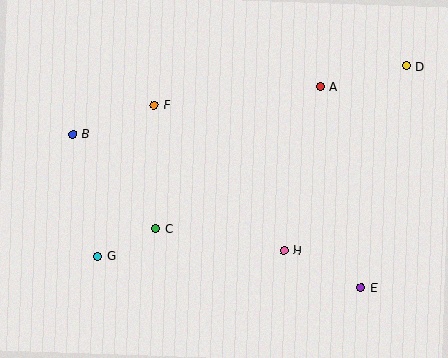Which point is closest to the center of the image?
Point C at (156, 228) is closest to the center.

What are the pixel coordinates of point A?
Point A is at (320, 87).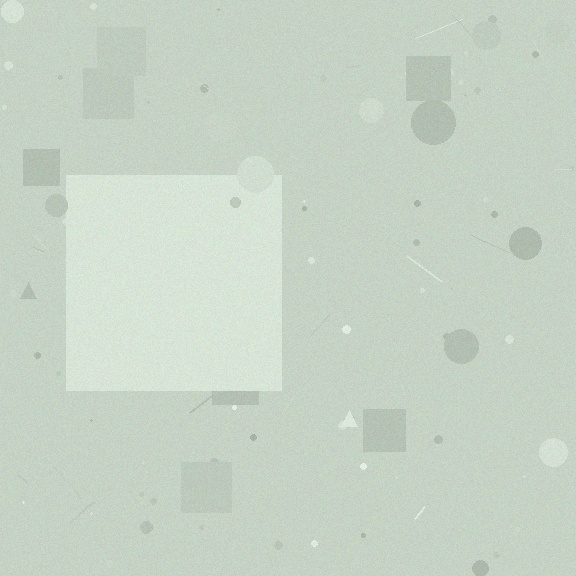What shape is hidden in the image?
A square is hidden in the image.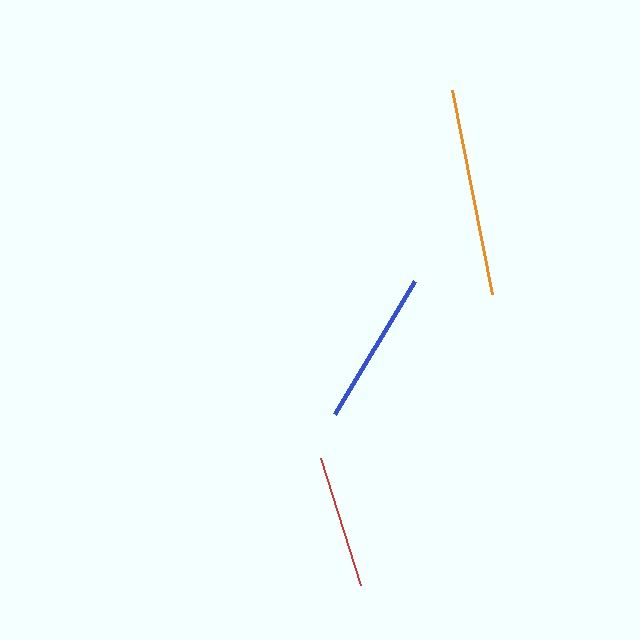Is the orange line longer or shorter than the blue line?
The orange line is longer than the blue line.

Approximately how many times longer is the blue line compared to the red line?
The blue line is approximately 1.2 times the length of the red line.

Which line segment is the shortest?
The red line is the shortest at approximately 133 pixels.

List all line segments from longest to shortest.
From longest to shortest: orange, blue, red.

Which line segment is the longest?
The orange line is the longest at approximately 208 pixels.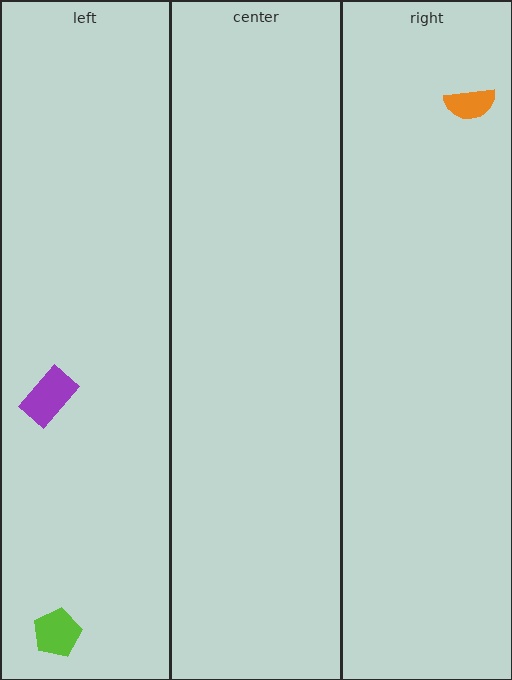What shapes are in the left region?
The purple rectangle, the lime pentagon.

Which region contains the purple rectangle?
The left region.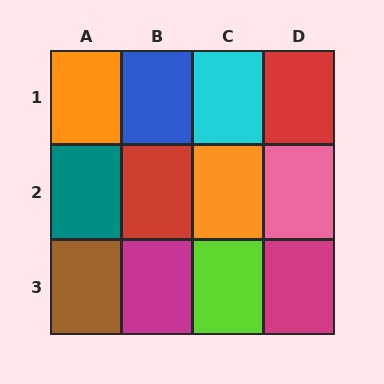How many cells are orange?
2 cells are orange.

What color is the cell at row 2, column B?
Red.